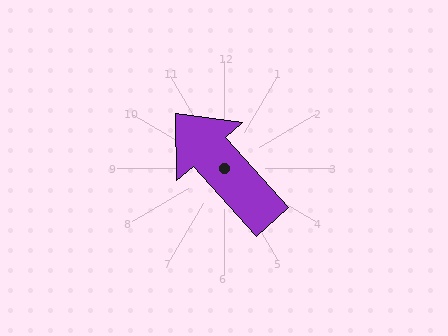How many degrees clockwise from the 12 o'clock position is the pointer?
Approximately 318 degrees.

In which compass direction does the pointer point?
Northwest.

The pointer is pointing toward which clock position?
Roughly 11 o'clock.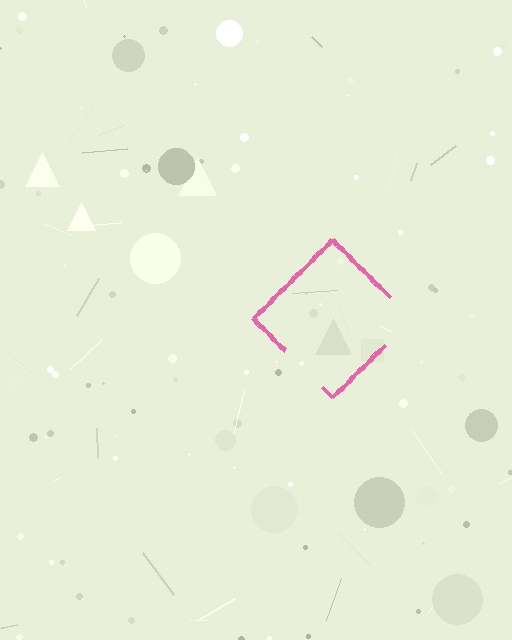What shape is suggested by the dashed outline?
The dashed outline suggests a diamond.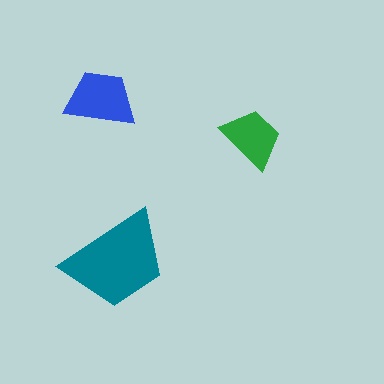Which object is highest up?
The blue trapezoid is topmost.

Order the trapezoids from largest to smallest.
the teal one, the blue one, the green one.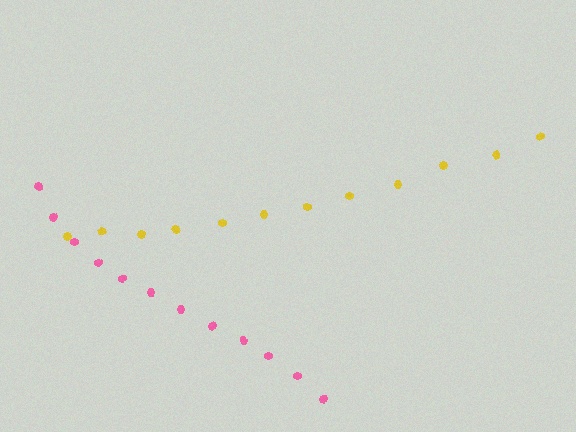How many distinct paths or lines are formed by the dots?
There are 2 distinct paths.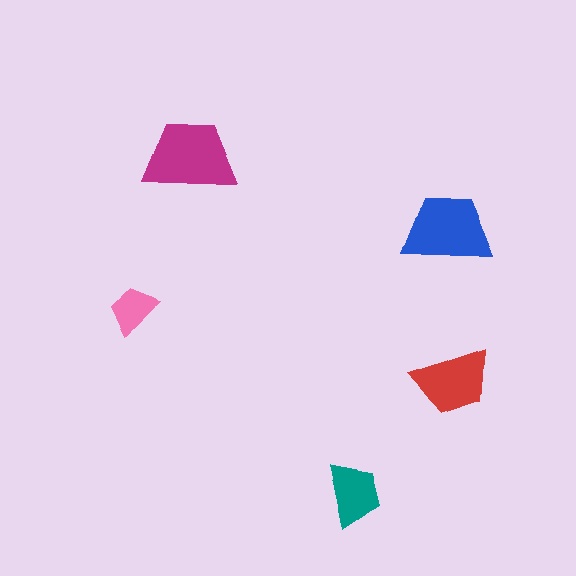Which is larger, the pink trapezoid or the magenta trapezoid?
The magenta one.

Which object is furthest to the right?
The red trapezoid is rightmost.